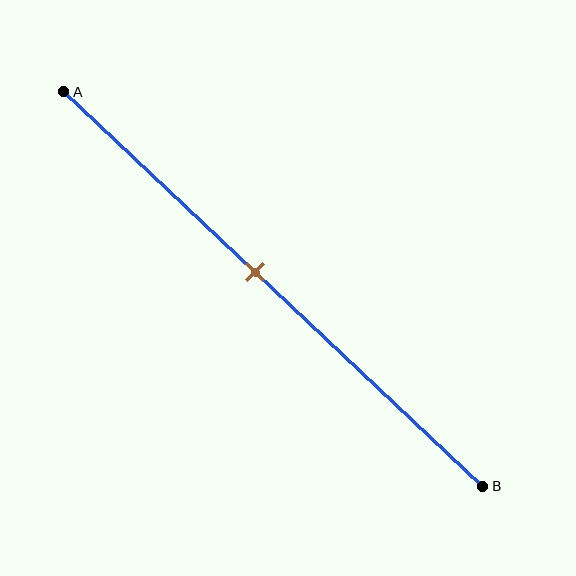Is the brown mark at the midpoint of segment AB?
No, the mark is at about 45% from A, not at the 50% midpoint.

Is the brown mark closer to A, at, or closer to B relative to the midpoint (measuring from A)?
The brown mark is closer to point A than the midpoint of segment AB.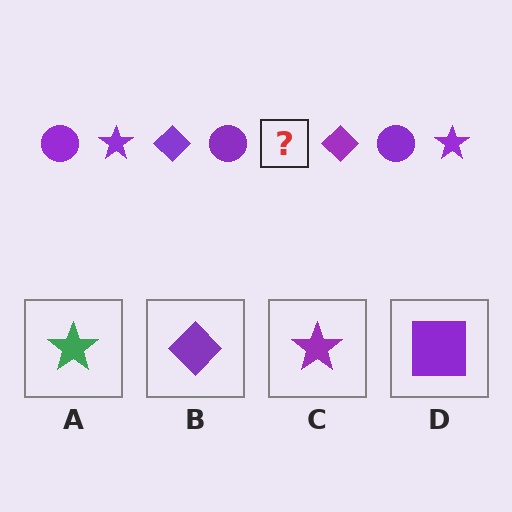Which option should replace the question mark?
Option C.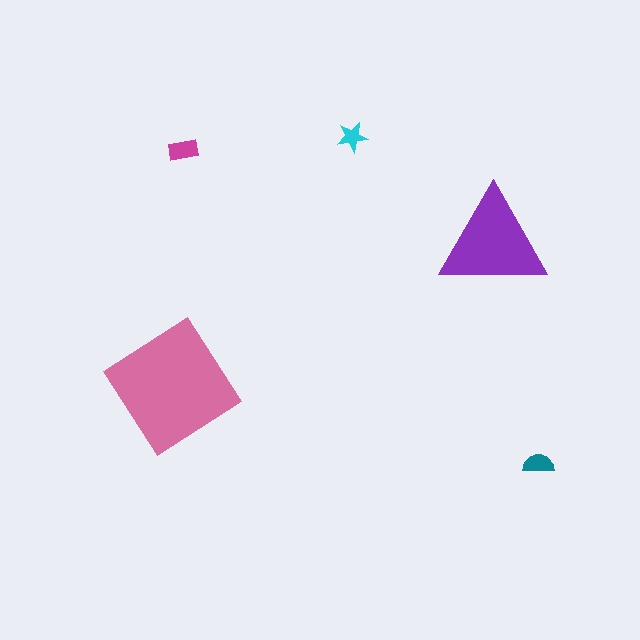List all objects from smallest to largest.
The cyan star, the teal semicircle, the magenta rectangle, the purple triangle, the pink diamond.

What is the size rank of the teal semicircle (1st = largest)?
4th.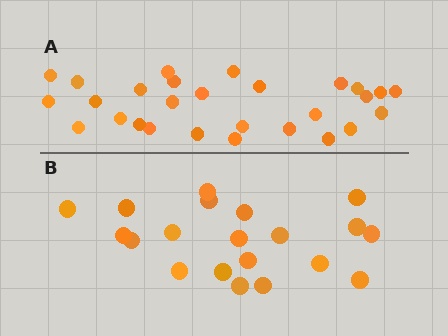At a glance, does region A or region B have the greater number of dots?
Region A (the top region) has more dots.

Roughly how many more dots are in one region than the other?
Region A has roughly 8 or so more dots than region B.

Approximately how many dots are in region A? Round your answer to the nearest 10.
About 30 dots. (The exact count is 28, which rounds to 30.)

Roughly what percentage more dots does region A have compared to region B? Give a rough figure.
About 40% more.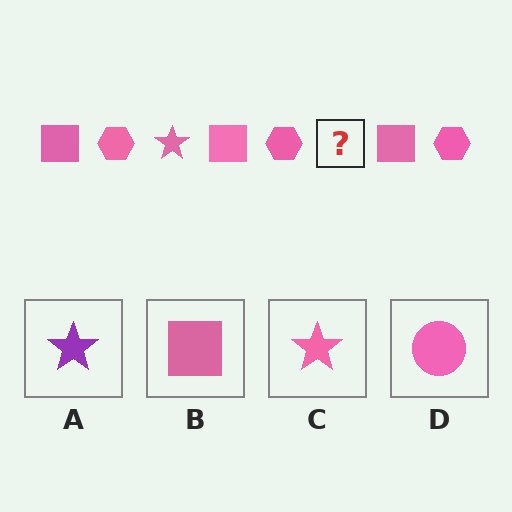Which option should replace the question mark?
Option C.